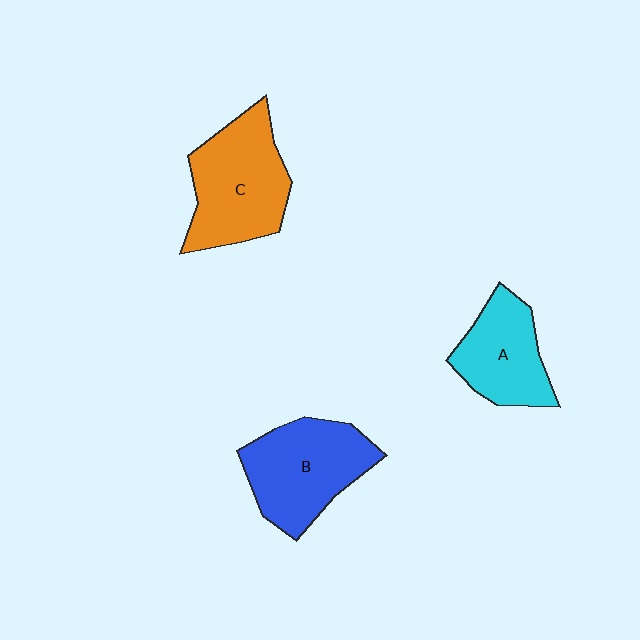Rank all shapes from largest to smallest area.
From largest to smallest: C (orange), B (blue), A (cyan).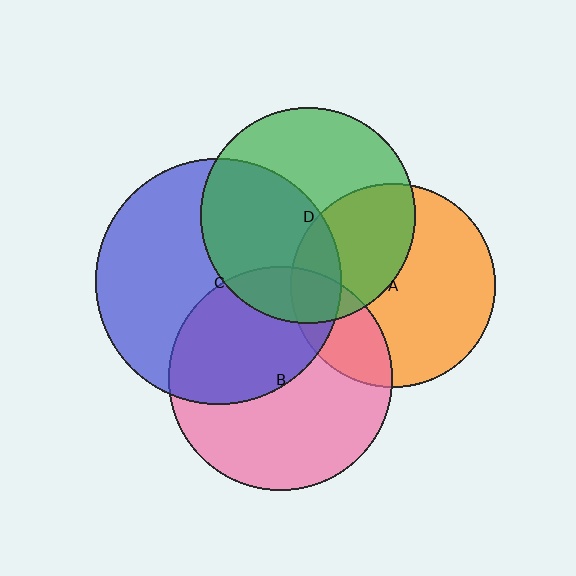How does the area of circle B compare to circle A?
Approximately 1.2 times.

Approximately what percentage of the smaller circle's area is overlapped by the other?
Approximately 45%.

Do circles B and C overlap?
Yes.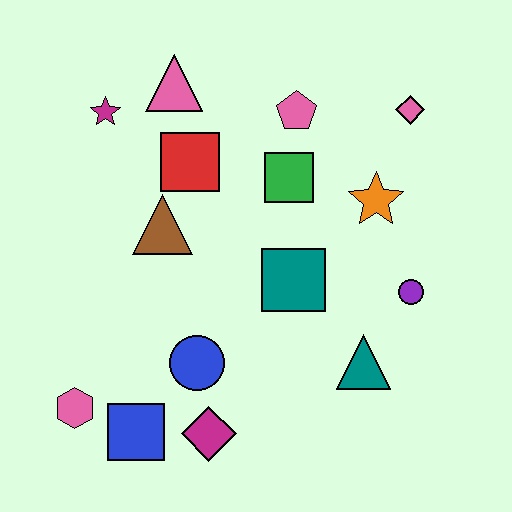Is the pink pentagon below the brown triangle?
No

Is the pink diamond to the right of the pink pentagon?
Yes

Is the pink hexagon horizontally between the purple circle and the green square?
No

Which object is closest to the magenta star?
The pink triangle is closest to the magenta star.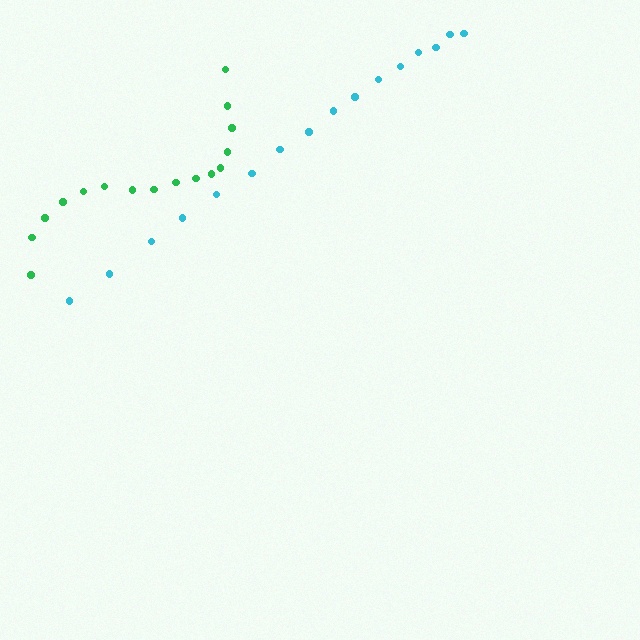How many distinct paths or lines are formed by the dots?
There are 2 distinct paths.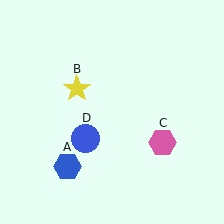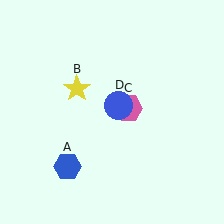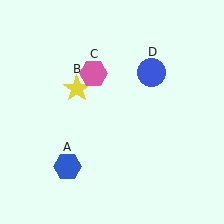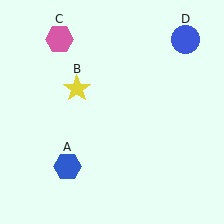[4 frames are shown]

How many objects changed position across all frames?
2 objects changed position: pink hexagon (object C), blue circle (object D).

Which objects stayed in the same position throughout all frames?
Blue hexagon (object A) and yellow star (object B) remained stationary.